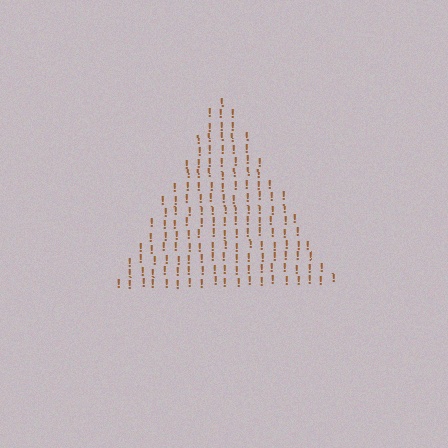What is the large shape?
The large shape is a triangle.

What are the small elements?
The small elements are exclamation marks.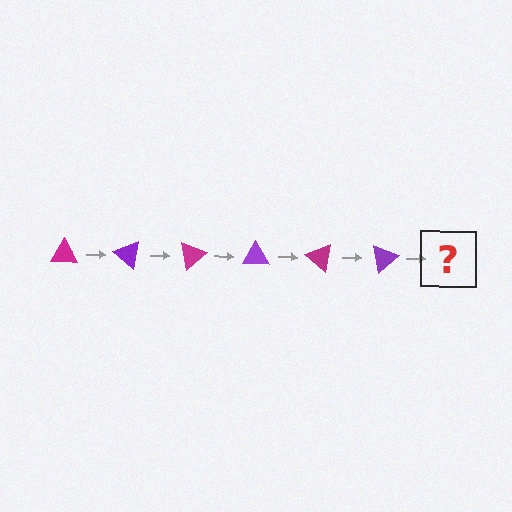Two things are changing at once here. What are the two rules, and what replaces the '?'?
The two rules are that it rotates 40 degrees each step and the color cycles through magenta and purple. The '?' should be a magenta triangle, rotated 240 degrees from the start.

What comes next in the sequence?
The next element should be a magenta triangle, rotated 240 degrees from the start.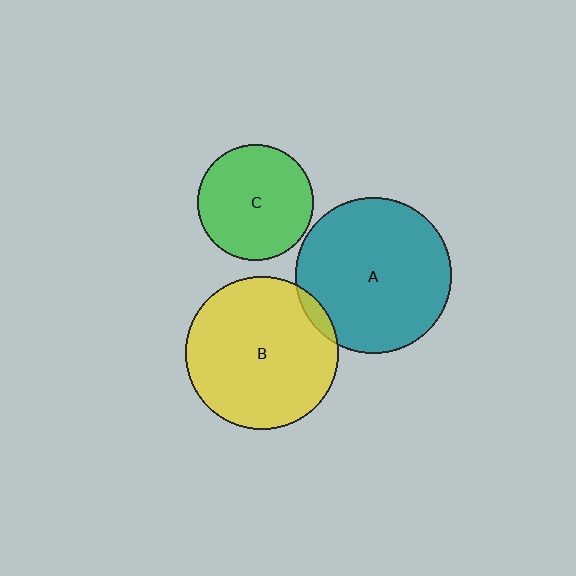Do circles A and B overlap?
Yes.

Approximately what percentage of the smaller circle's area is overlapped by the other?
Approximately 5%.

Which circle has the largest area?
Circle A (teal).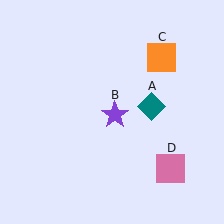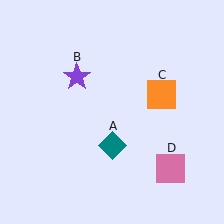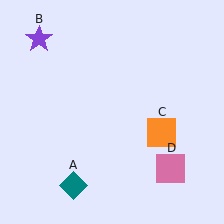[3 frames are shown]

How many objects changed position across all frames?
3 objects changed position: teal diamond (object A), purple star (object B), orange square (object C).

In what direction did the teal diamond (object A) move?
The teal diamond (object A) moved down and to the left.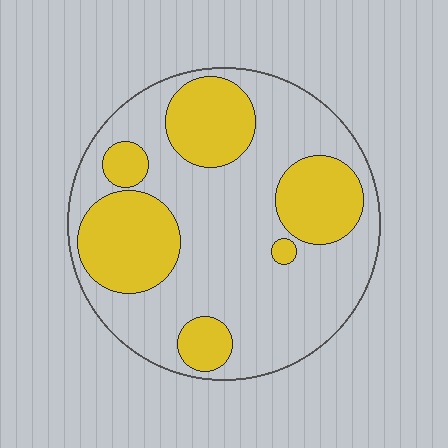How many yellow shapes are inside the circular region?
6.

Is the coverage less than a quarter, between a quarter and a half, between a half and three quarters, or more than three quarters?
Between a quarter and a half.